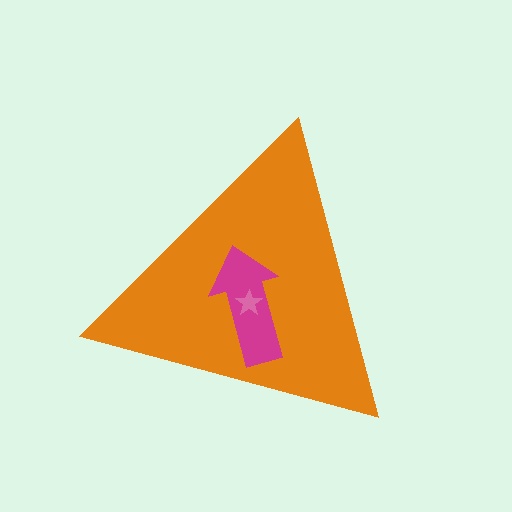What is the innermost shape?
The pink star.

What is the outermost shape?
The orange triangle.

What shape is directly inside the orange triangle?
The magenta arrow.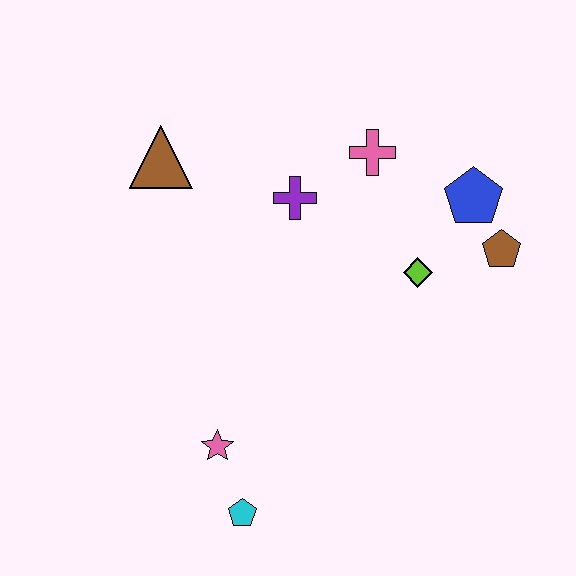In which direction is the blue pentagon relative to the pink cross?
The blue pentagon is to the right of the pink cross.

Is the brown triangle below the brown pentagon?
No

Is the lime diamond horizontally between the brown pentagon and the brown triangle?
Yes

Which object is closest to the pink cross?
The purple cross is closest to the pink cross.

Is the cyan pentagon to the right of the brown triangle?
Yes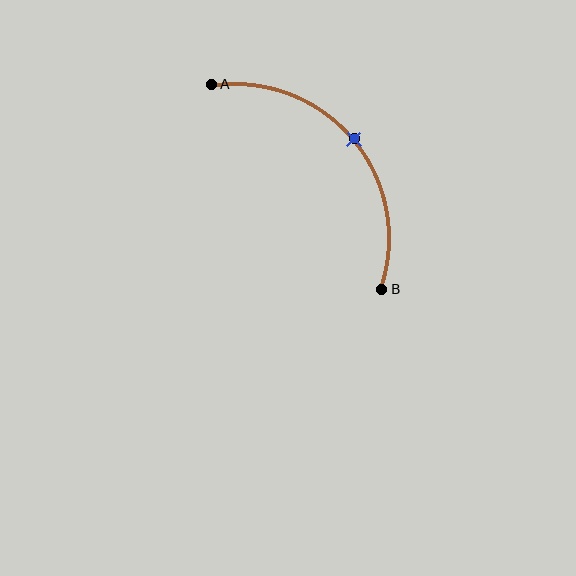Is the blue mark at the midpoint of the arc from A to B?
Yes. The blue mark lies on the arc at equal arc-length from both A and B — it is the arc midpoint.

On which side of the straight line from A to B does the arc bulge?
The arc bulges above and to the right of the straight line connecting A and B.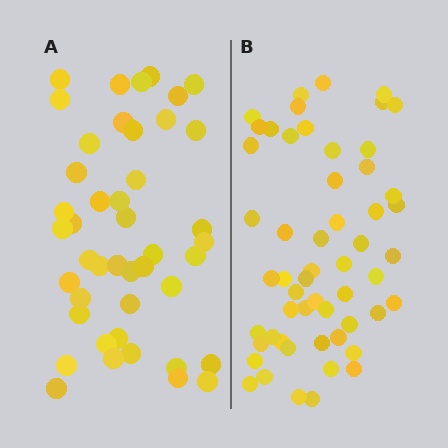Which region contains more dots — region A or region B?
Region B (the right region) has more dots.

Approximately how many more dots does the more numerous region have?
Region B has roughly 12 or so more dots than region A.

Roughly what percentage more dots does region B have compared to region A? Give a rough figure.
About 25% more.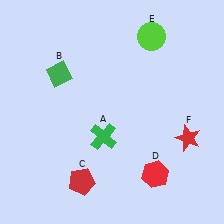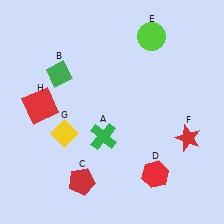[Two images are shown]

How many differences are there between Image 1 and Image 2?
There are 2 differences between the two images.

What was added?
A yellow diamond (G), a red square (H) were added in Image 2.